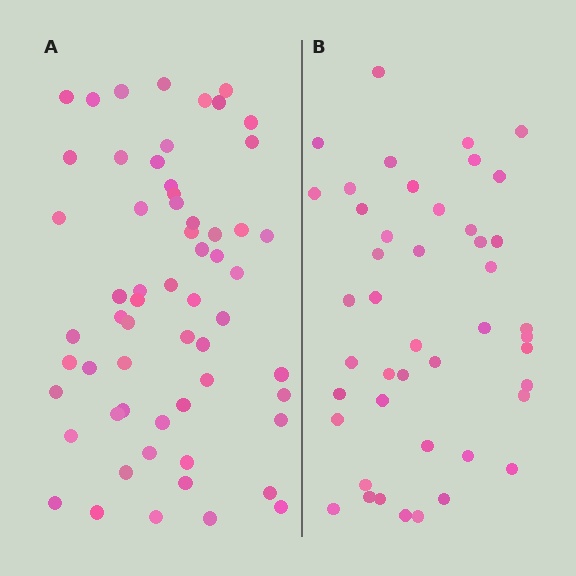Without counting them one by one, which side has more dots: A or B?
Region A (the left region) has more dots.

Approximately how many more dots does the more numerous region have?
Region A has approximately 15 more dots than region B.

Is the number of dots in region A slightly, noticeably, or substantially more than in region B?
Region A has noticeably more, but not dramatically so. The ratio is roughly 1.3 to 1.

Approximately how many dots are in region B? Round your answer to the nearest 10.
About 40 dots. (The exact count is 45, which rounds to 40.)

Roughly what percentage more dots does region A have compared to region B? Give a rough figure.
About 35% more.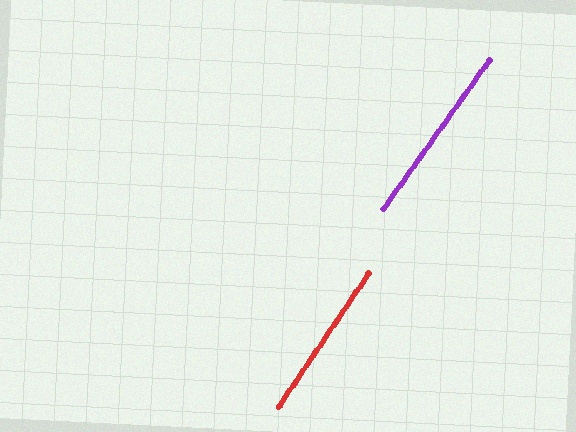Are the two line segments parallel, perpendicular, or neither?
Parallel — their directions differ by only 1.3°.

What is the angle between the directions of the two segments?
Approximately 1 degree.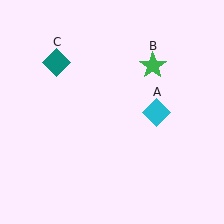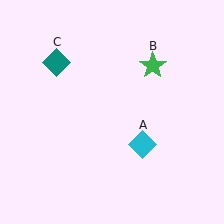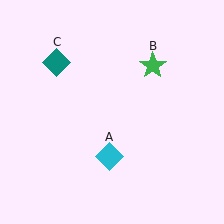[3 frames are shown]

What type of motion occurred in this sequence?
The cyan diamond (object A) rotated clockwise around the center of the scene.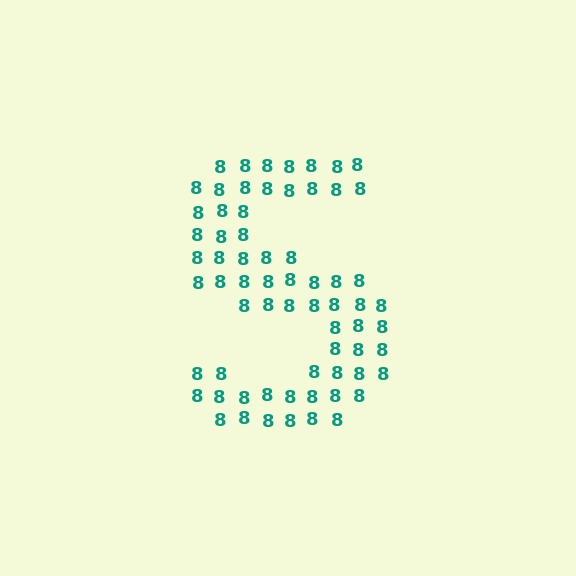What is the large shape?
The large shape is the letter S.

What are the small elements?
The small elements are digit 8's.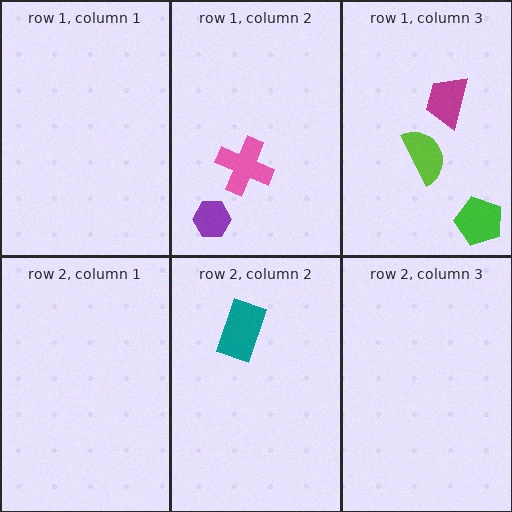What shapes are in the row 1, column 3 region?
The magenta trapezoid, the green pentagon, the lime semicircle.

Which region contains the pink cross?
The row 1, column 2 region.